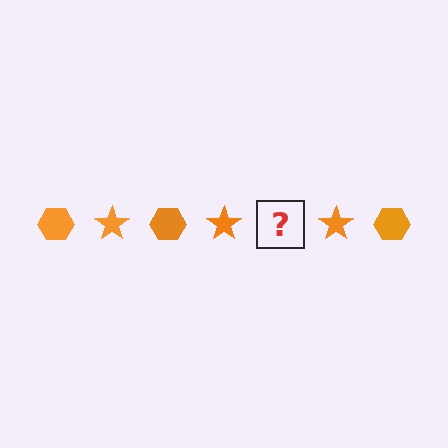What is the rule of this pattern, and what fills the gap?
The rule is that the pattern cycles through hexagon, star shapes in orange. The gap should be filled with an orange hexagon.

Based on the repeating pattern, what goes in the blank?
The blank should be an orange hexagon.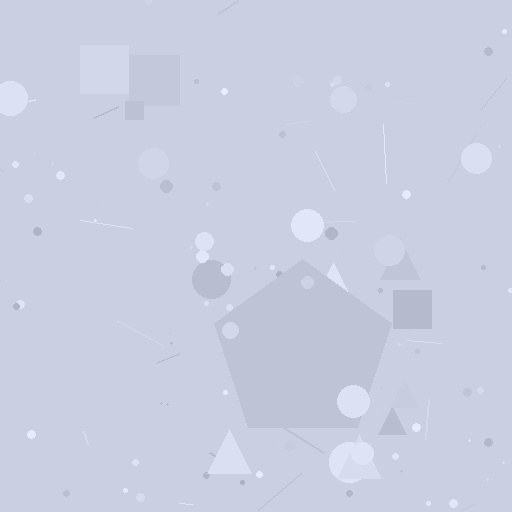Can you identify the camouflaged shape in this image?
The camouflaged shape is a pentagon.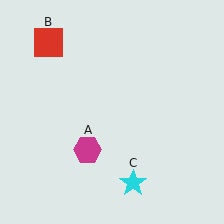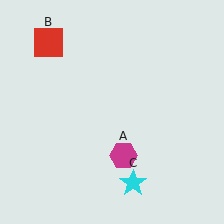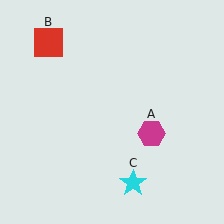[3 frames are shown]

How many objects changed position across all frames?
1 object changed position: magenta hexagon (object A).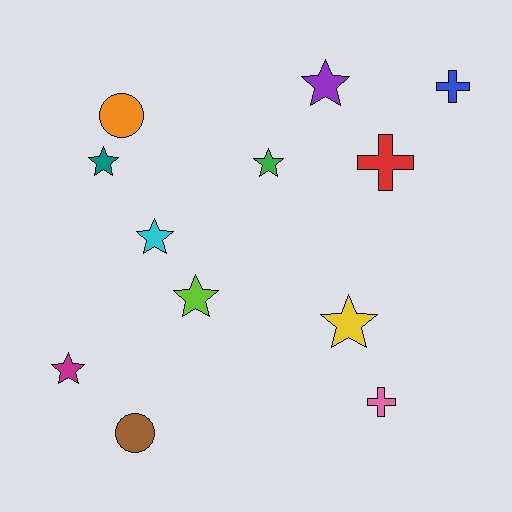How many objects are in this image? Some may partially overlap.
There are 12 objects.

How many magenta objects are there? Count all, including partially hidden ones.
There is 1 magenta object.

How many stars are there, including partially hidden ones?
There are 7 stars.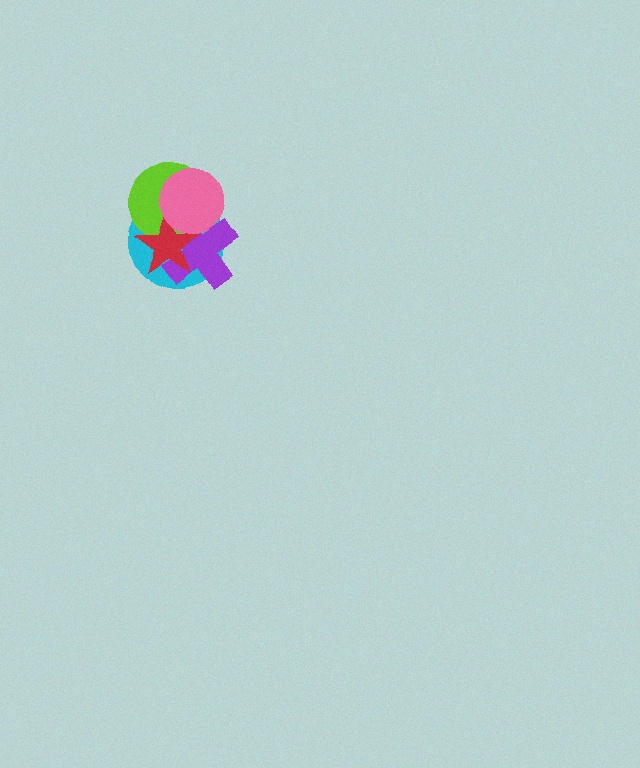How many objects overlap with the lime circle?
4 objects overlap with the lime circle.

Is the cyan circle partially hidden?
Yes, it is partially covered by another shape.